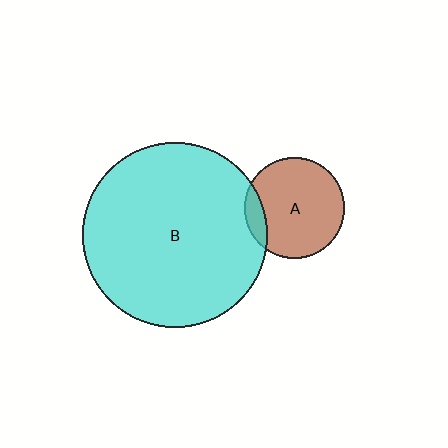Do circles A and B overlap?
Yes.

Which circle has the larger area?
Circle B (cyan).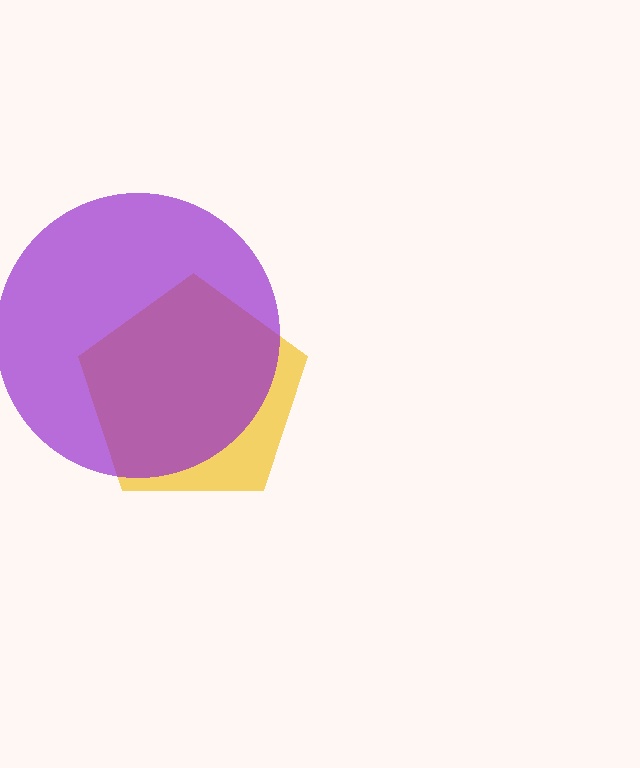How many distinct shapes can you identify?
There are 2 distinct shapes: a yellow pentagon, a purple circle.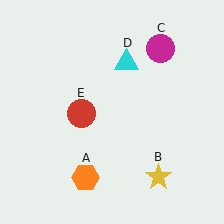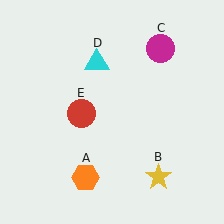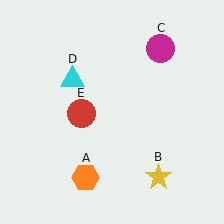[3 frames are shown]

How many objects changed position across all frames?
1 object changed position: cyan triangle (object D).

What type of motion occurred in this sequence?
The cyan triangle (object D) rotated counterclockwise around the center of the scene.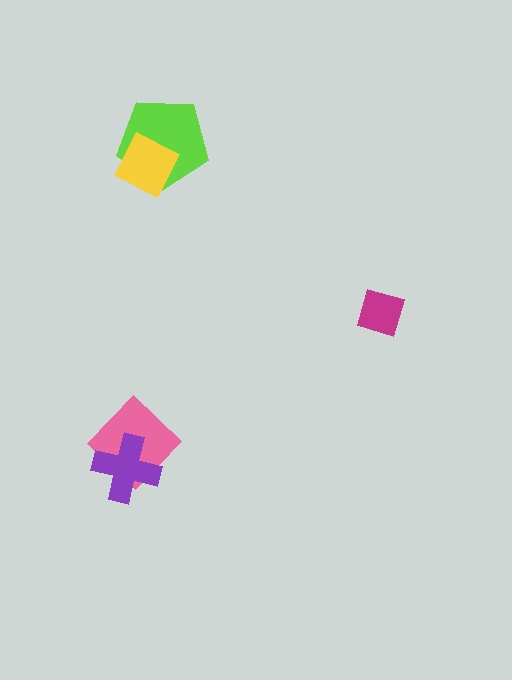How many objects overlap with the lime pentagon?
1 object overlaps with the lime pentagon.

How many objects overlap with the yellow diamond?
1 object overlaps with the yellow diamond.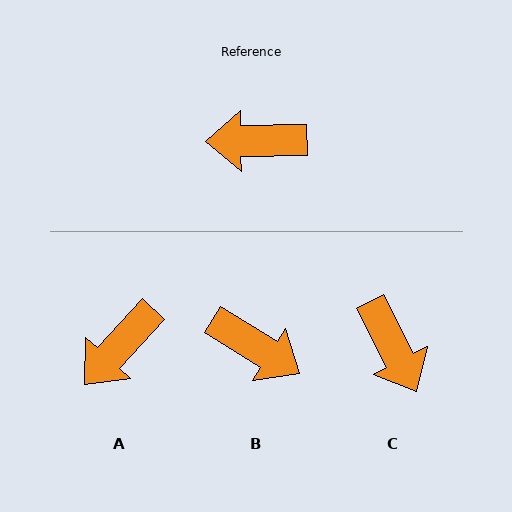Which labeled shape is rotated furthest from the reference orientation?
B, about 147 degrees away.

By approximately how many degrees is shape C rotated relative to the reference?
Approximately 116 degrees counter-clockwise.